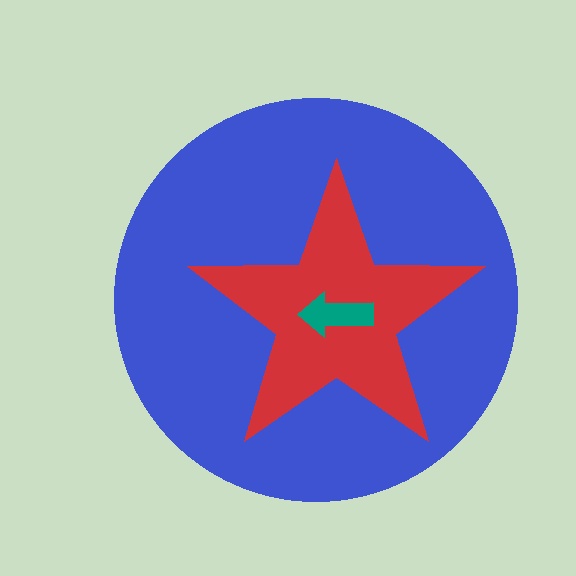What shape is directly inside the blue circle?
The red star.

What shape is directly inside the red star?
The teal arrow.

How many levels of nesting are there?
3.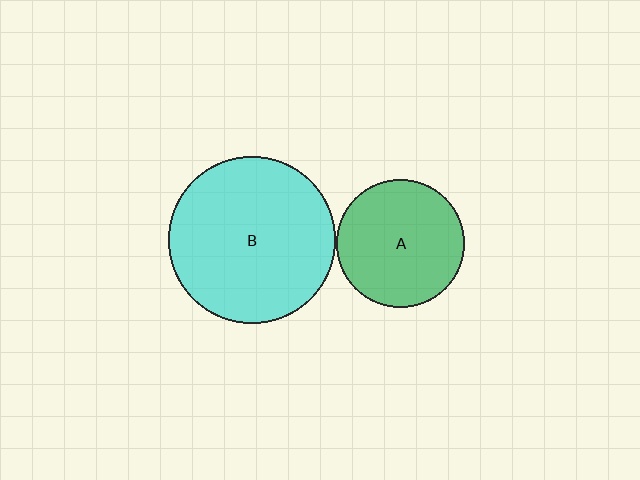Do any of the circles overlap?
No, none of the circles overlap.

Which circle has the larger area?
Circle B (cyan).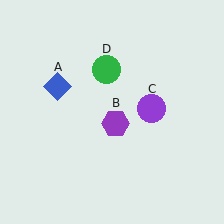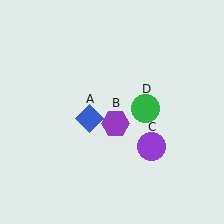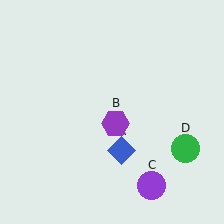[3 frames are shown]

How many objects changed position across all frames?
3 objects changed position: blue diamond (object A), purple circle (object C), green circle (object D).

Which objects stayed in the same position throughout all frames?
Purple hexagon (object B) remained stationary.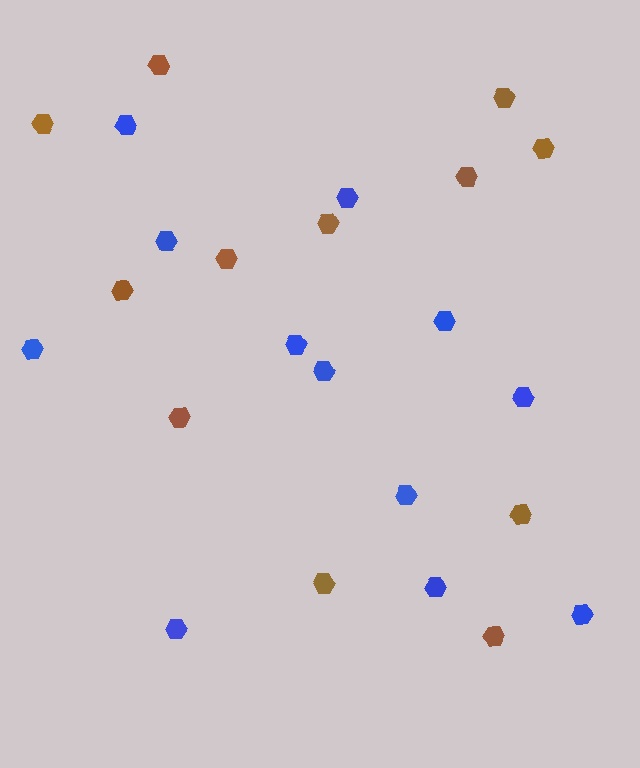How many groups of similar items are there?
There are 2 groups: one group of brown hexagons (12) and one group of blue hexagons (12).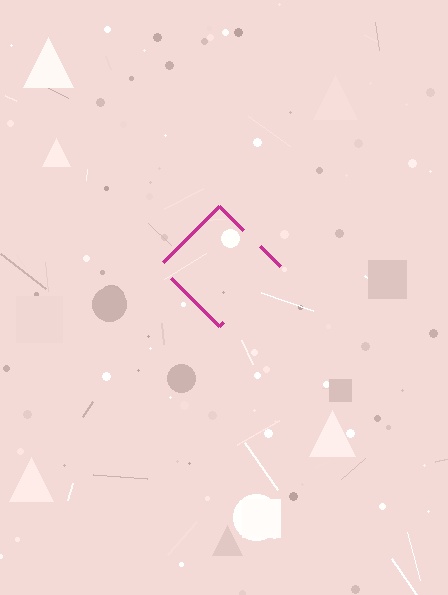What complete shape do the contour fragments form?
The contour fragments form a diamond.